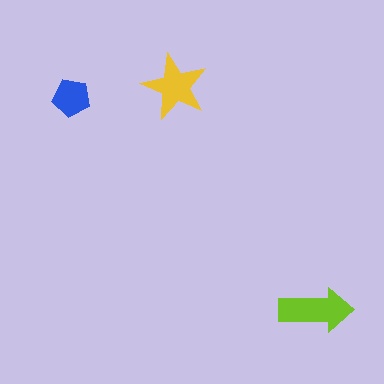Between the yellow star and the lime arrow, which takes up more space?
The lime arrow.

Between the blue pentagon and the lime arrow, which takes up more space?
The lime arrow.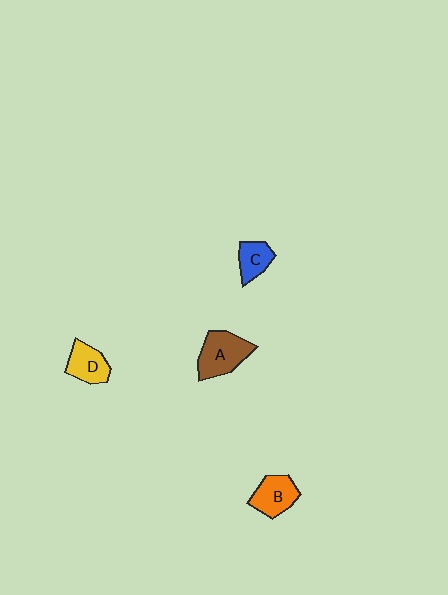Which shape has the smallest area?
Shape C (blue).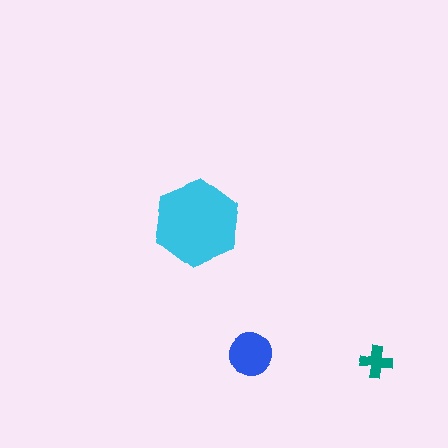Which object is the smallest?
The teal cross.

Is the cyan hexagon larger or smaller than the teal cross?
Larger.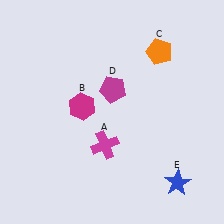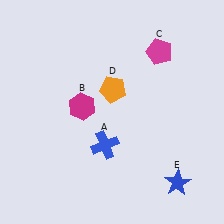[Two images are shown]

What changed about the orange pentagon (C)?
In Image 1, C is orange. In Image 2, it changed to magenta.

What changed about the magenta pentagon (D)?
In Image 1, D is magenta. In Image 2, it changed to orange.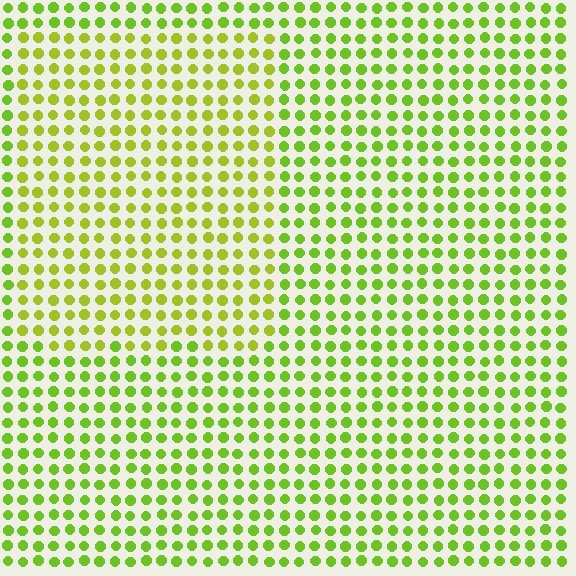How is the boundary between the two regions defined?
The boundary is defined purely by a slight shift in hue (about 20 degrees). Spacing, size, and orientation are identical on both sides.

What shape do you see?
I see a rectangle.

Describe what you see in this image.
The image is filled with small lime elements in a uniform arrangement. A rectangle-shaped region is visible where the elements are tinted to a slightly different hue, forming a subtle color boundary.